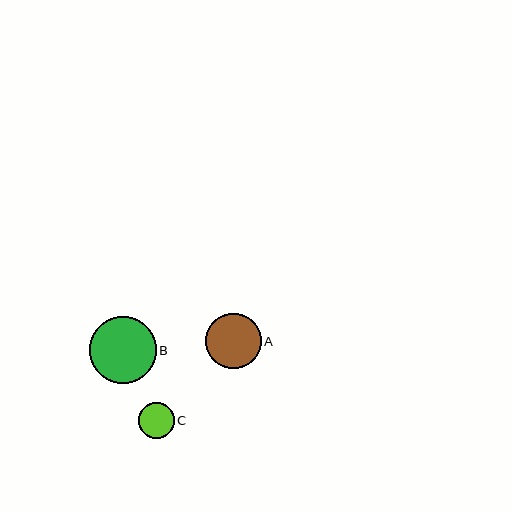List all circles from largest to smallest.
From largest to smallest: B, A, C.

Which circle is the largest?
Circle B is the largest with a size of approximately 67 pixels.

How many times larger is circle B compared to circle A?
Circle B is approximately 1.2 times the size of circle A.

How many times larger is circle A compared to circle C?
Circle A is approximately 1.6 times the size of circle C.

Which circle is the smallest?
Circle C is the smallest with a size of approximately 36 pixels.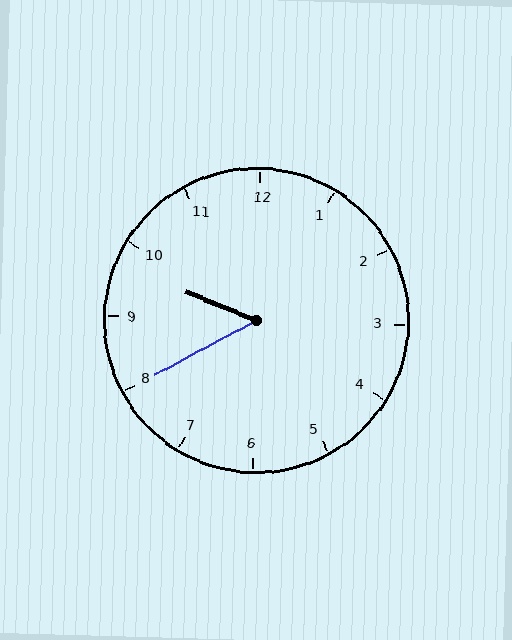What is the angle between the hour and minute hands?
Approximately 50 degrees.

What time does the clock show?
9:40.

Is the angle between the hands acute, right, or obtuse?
It is acute.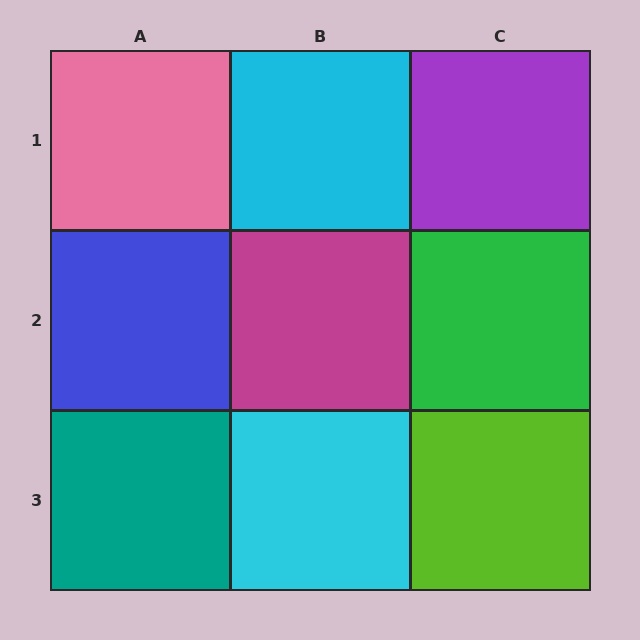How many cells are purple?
1 cell is purple.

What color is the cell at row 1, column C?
Purple.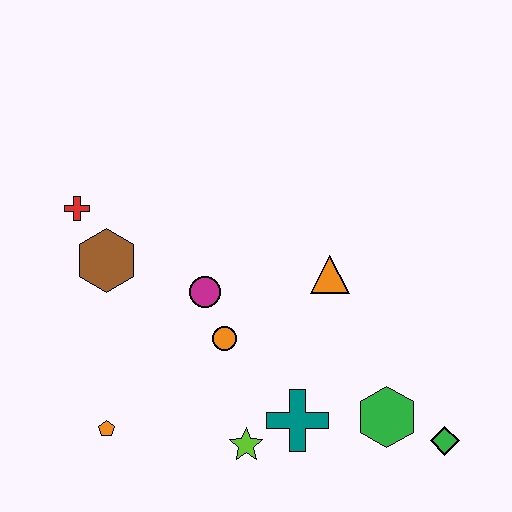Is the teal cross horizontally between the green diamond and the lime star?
Yes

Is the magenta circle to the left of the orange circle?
Yes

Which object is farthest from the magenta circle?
The green diamond is farthest from the magenta circle.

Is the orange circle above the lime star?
Yes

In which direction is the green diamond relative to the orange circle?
The green diamond is to the right of the orange circle.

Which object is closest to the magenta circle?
The orange circle is closest to the magenta circle.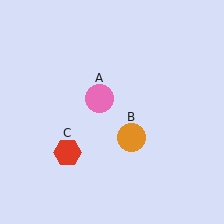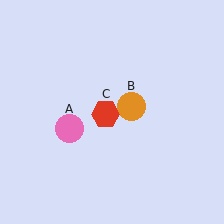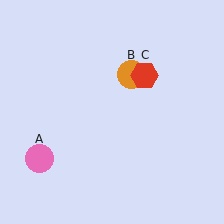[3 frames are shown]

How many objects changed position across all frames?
3 objects changed position: pink circle (object A), orange circle (object B), red hexagon (object C).